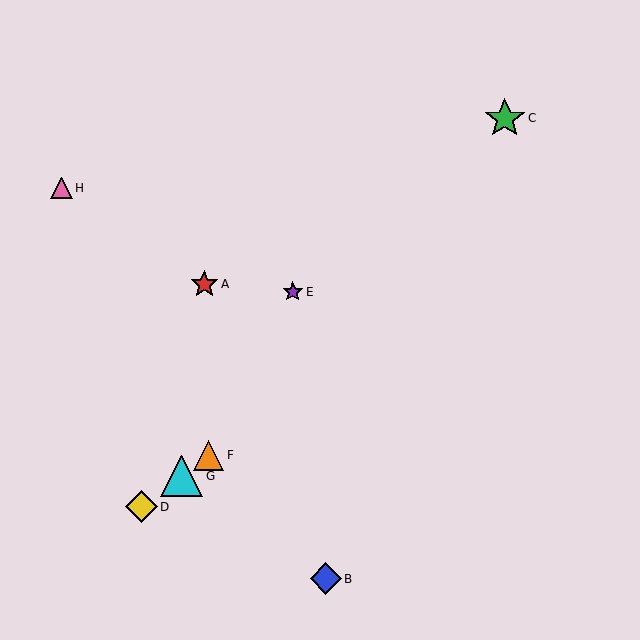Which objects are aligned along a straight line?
Objects D, F, G are aligned along a straight line.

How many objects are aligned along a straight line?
3 objects (D, F, G) are aligned along a straight line.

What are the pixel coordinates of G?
Object G is at (182, 476).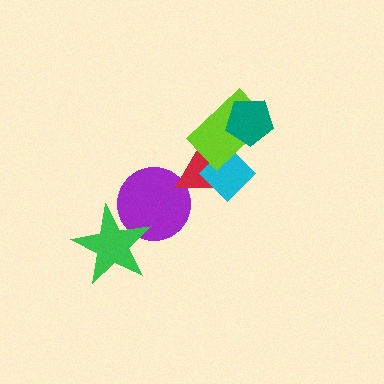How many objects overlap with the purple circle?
2 objects overlap with the purple circle.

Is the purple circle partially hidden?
Yes, it is partially covered by another shape.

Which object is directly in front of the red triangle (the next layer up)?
The cyan diamond is directly in front of the red triangle.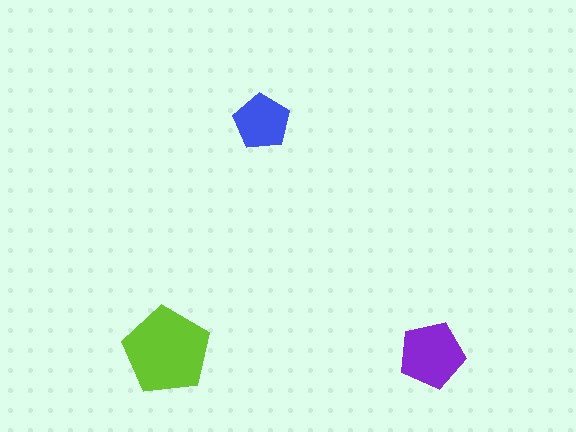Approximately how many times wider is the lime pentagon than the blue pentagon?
About 1.5 times wider.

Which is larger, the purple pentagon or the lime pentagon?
The lime one.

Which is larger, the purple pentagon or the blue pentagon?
The purple one.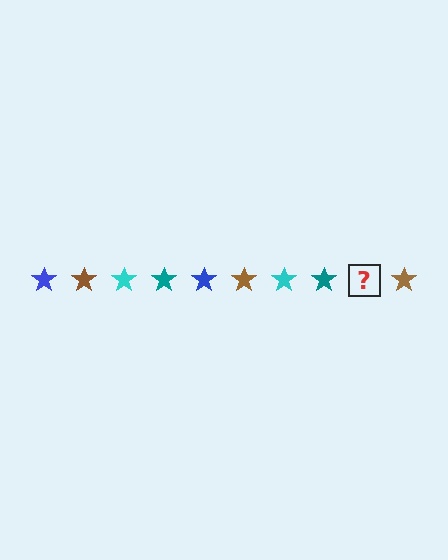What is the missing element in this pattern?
The missing element is a blue star.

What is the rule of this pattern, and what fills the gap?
The rule is that the pattern cycles through blue, brown, cyan, teal stars. The gap should be filled with a blue star.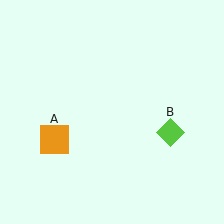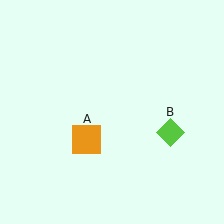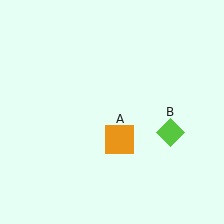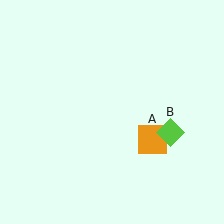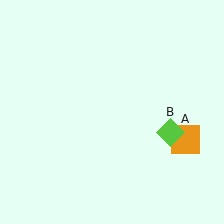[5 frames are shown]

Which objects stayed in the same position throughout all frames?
Lime diamond (object B) remained stationary.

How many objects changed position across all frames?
1 object changed position: orange square (object A).